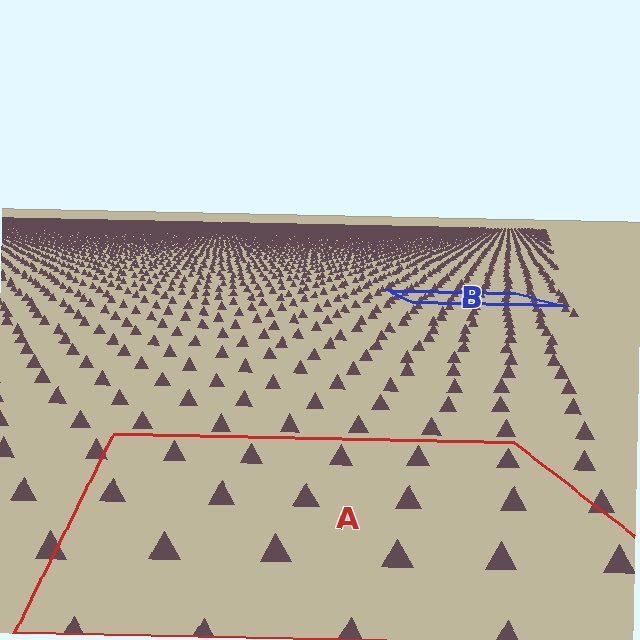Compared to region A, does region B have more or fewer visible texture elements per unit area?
Region B has more texture elements per unit area — they are packed more densely because it is farther away.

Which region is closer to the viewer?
Region A is closer. The texture elements there are larger and more spread out.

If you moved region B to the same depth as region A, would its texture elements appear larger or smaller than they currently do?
They would appear larger. At a closer depth, the same texture elements are projected at a bigger on-screen size.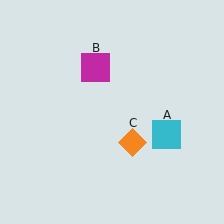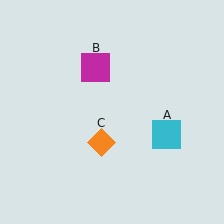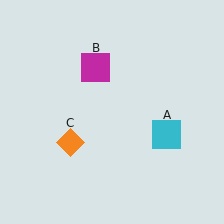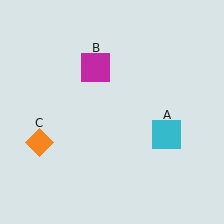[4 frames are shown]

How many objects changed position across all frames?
1 object changed position: orange diamond (object C).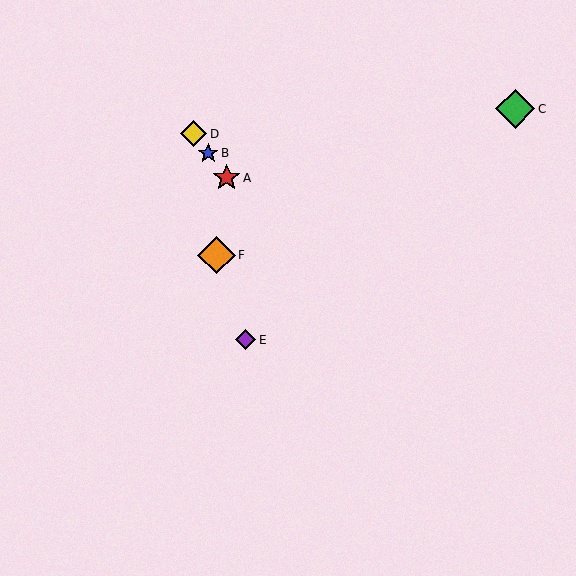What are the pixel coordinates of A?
Object A is at (227, 178).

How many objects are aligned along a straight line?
3 objects (A, B, D) are aligned along a straight line.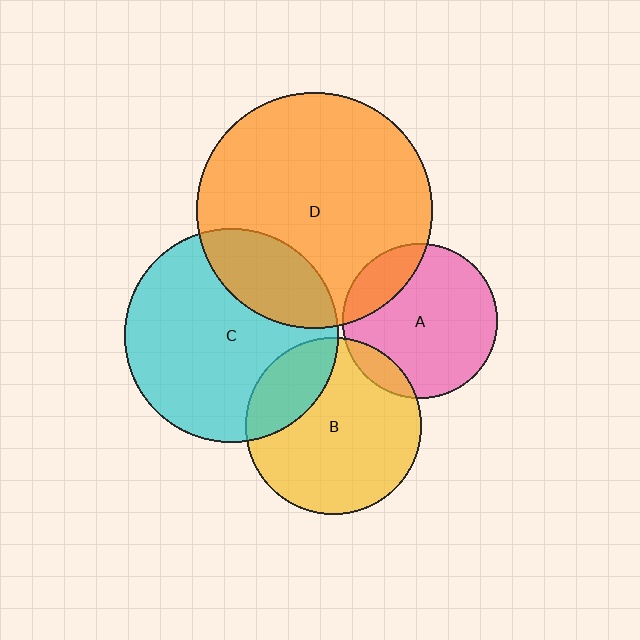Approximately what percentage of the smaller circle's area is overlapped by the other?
Approximately 10%.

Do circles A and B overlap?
Yes.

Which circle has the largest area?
Circle D (orange).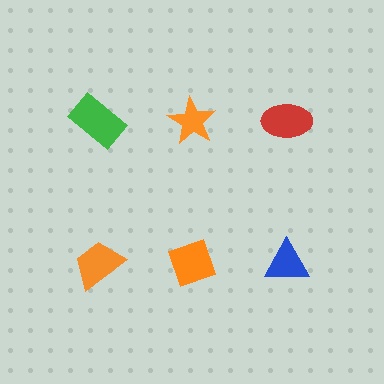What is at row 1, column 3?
A red ellipse.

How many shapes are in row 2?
3 shapes.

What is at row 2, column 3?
A blue triangle.